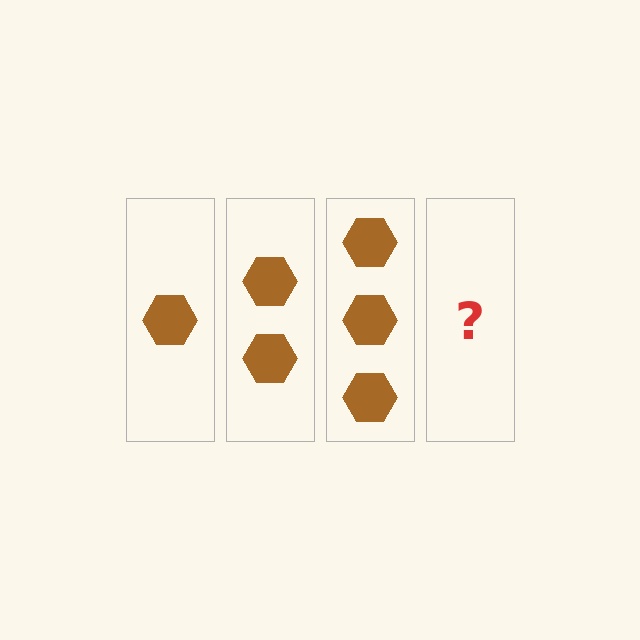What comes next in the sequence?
The next element should be 4 hexagons.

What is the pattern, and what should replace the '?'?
The pattern is that each step adds one more hexagon. The '?' should be 4 hexagons.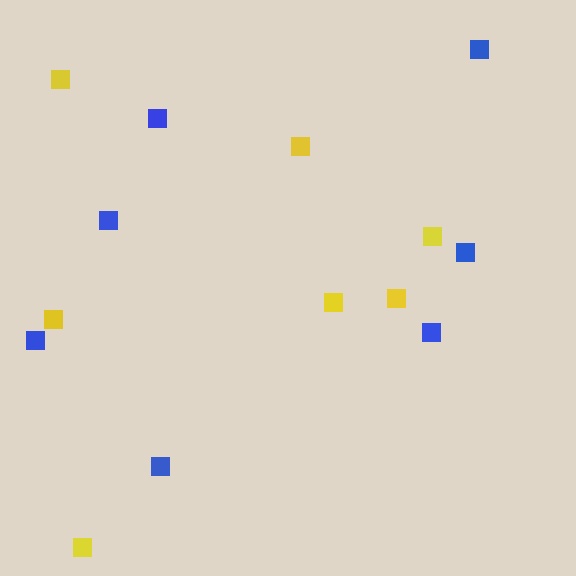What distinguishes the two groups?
There are 2 groups: one group of blue squares (7) and one group of yellow squares (7).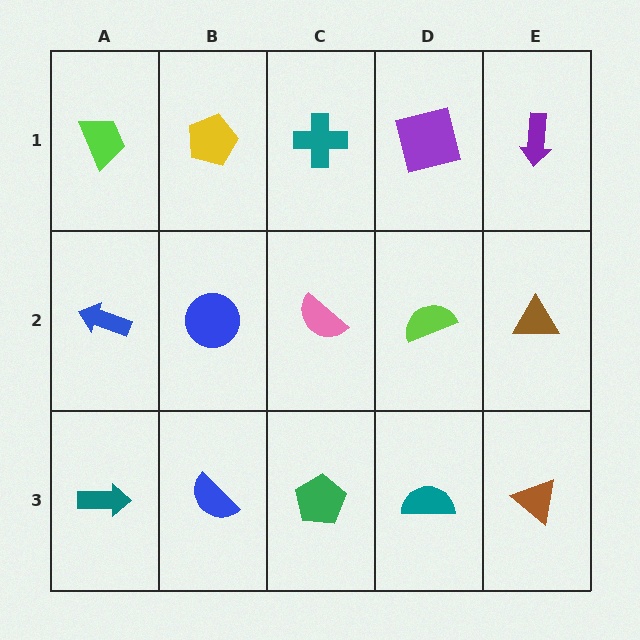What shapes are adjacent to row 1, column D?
A lime semicircle (row 2, column D), a teal cross (row 1, column C), a purple arrow (row 1, column E).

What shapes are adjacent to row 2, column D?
A purple square (row 1, column D), a teal semicircle (row 3, column D), a pink semicircle (row 2, column C), a brown triangle (row 2, column E).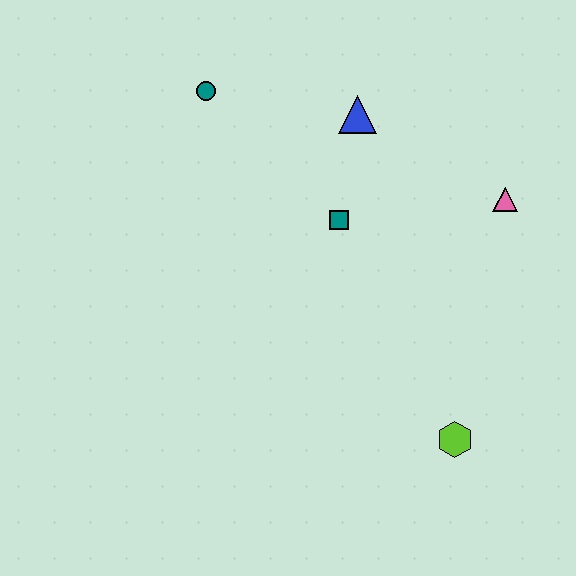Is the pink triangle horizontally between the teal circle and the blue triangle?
No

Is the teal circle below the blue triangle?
No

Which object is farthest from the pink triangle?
The teal circle is farthest from the pink triangle.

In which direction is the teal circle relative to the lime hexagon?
The teal circle is above the lime hexagon.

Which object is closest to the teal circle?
The blue triangle is closest to the teal circle.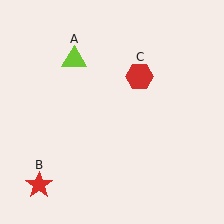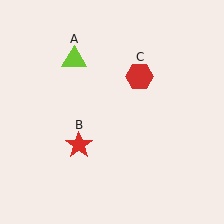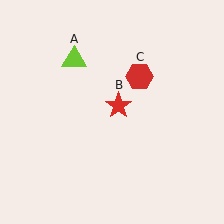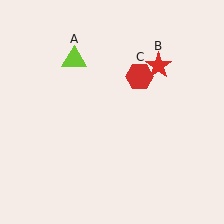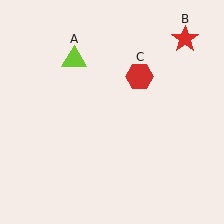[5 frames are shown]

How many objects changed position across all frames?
1 object changed position: red star (object B).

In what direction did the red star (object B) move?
The red star (object B) moved up and to the right.